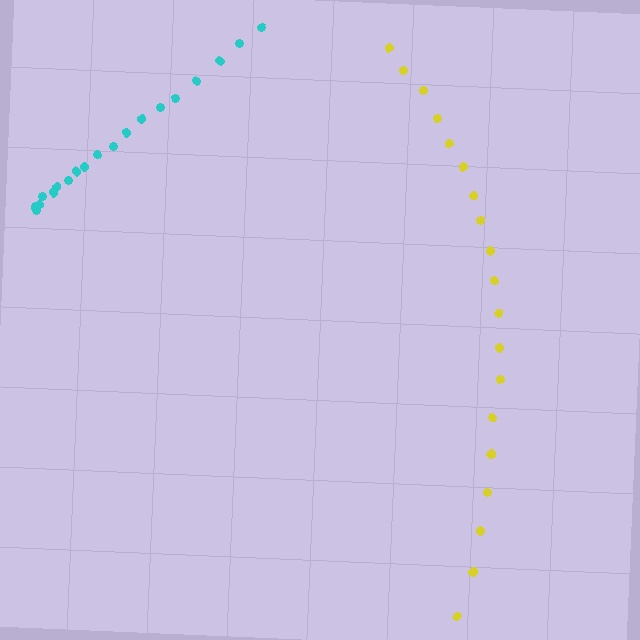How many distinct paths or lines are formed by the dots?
There are 2 distinct paths.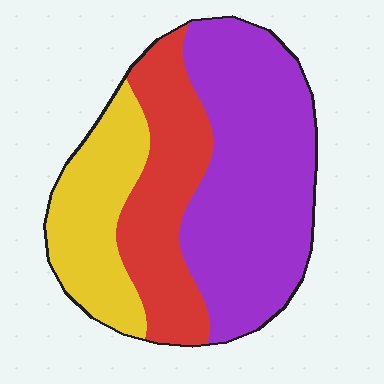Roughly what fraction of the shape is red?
Red takes up about one quarter (1/4) of the shape.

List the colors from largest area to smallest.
From largest to smallest: purple, red, yellow.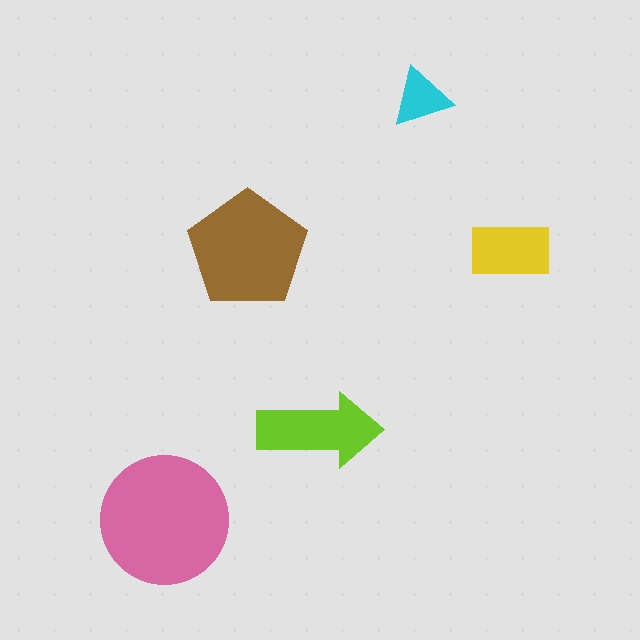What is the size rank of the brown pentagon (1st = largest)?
2nd.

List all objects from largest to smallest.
The pink circle, the brown pentagon, the lime arrow, the yellow rectangle, the cyan triangle.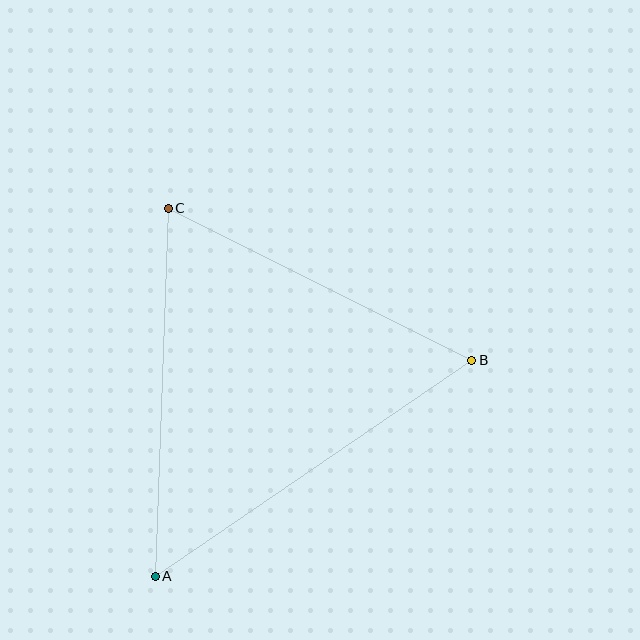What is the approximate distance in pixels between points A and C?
The distance between A and C is approximately 368 pixels.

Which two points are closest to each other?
Points B and C are closest to each other.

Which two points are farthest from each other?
Points A and B are farthest from each other.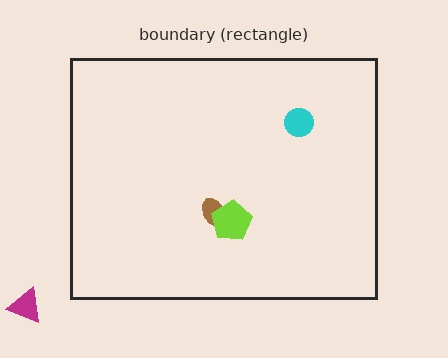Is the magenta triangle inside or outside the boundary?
Outside.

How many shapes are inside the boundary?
3 inside, 1 outside.